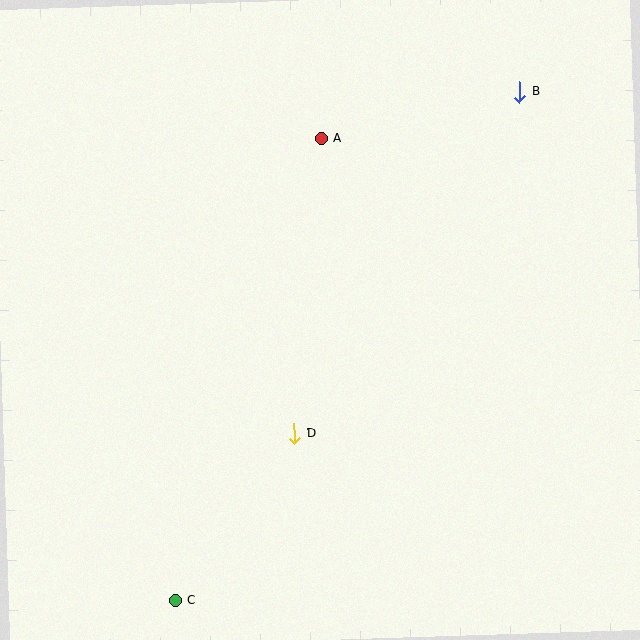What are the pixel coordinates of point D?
Point D is at (294, 434).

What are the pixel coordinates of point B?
Point B is at (520, 92).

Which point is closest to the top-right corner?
Point B is closest to the top-right corner.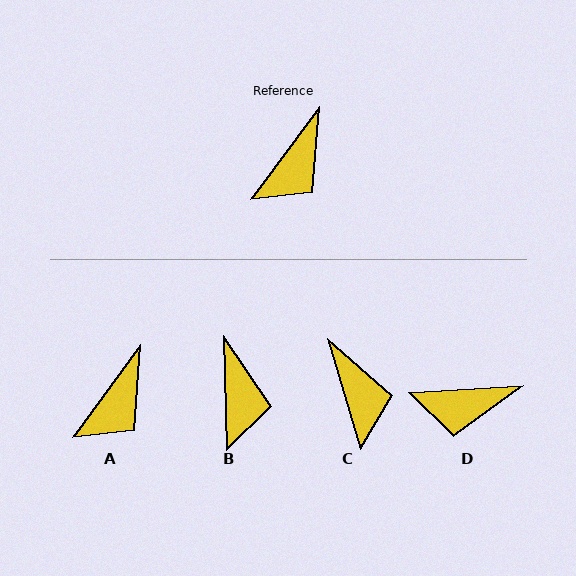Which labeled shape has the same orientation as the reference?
A.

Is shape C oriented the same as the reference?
No, it is off by about 53 degrees.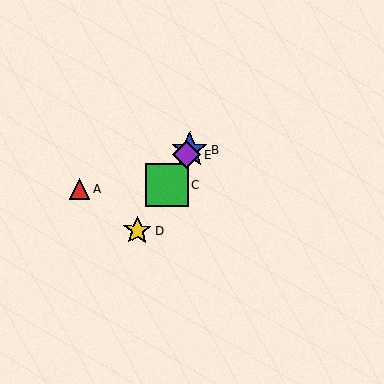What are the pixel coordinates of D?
Object D is at (137, 230).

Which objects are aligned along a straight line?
Objects B, C, D, E are aligned along a straight line.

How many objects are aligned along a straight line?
4 objects (B, C, D, E) are aligned along a straight line.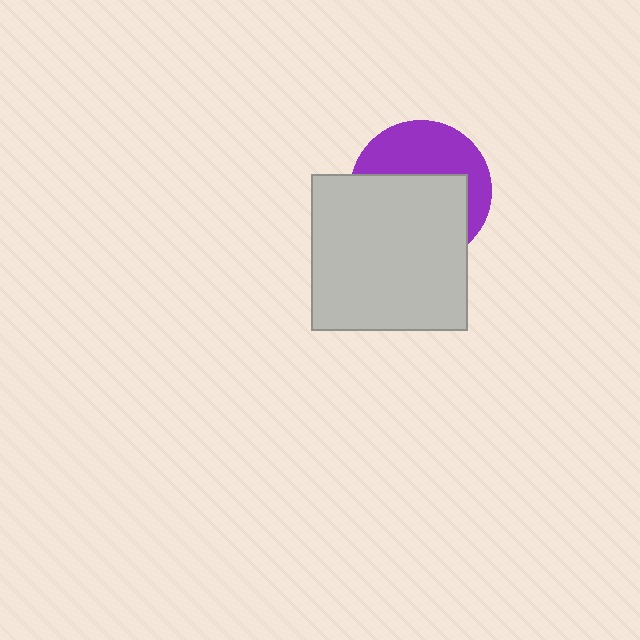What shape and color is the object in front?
The object in front is a light gray square.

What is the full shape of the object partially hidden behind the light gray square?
The partially hidden object is a purple circle.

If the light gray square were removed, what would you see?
You would see the complete purple circle.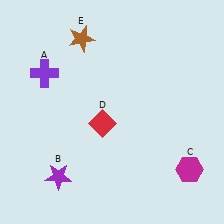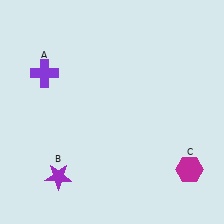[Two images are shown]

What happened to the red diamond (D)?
The red diamond (D) was removed in Image 2. It was in the bottom-left area of Image 1.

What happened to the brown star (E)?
The brown star (E) was removed in Image 2. It was in the top-left area of Image 1.